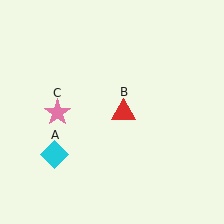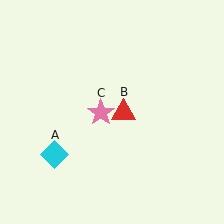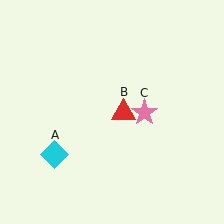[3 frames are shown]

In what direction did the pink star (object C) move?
The pink star (object C) moved right.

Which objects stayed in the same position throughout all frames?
Cyan diamond (object A) and red triangle (object B) remained stationary.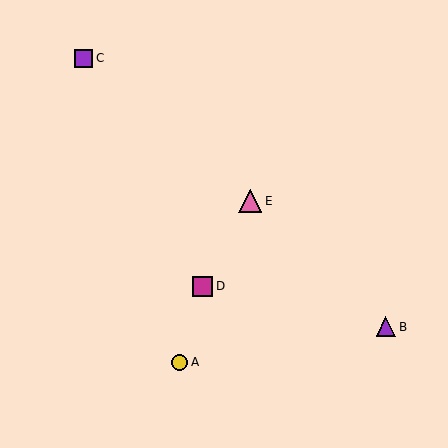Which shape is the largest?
The pink triangle (labeled E) is the largest.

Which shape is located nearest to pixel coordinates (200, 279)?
The magenta square (labeled D) at (202, 286) is nearest to that location.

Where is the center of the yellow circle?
The center of the yellow circle is at (180, 362).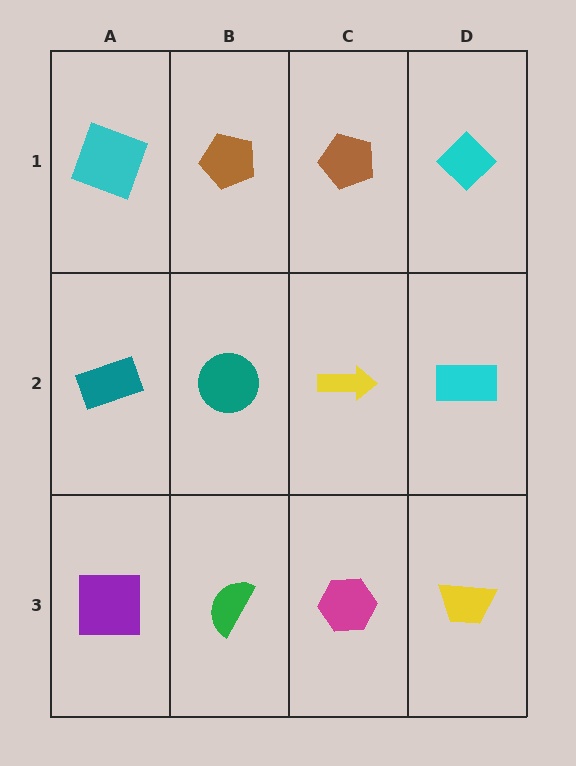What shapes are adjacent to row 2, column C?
A brown pentagon (row 1, column C), a magenta hexagon (row 3, column C), a teal circle (row 2, column B), a cyan rectangle (row 2, column D).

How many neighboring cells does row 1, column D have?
2.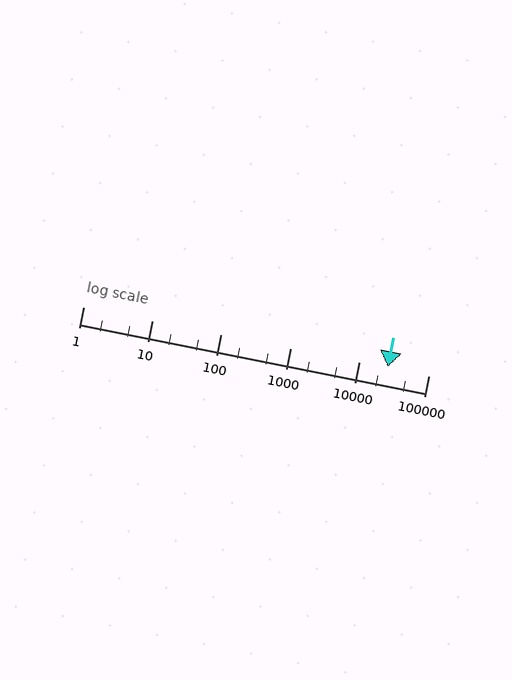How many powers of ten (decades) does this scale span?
The scale spans 5 decades, from 1 to 100000.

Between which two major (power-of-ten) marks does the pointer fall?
The pointer is between 10000 and 100000.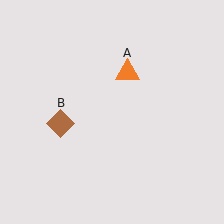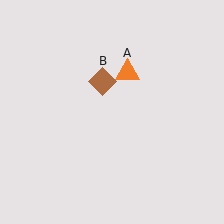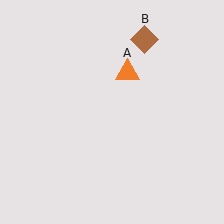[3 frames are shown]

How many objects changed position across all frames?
1 object changed position: brown diamond (object B).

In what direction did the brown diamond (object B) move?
The brown diamond (object B) moved up and to the right.